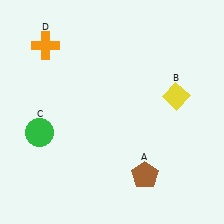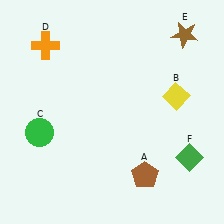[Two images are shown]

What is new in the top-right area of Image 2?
A brown star (E) was added in the top-right area of Image 2.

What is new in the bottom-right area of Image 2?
A green diamond (F) was added in the bottom-right area of Image 2.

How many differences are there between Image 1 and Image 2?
There are 2 differences between the two images.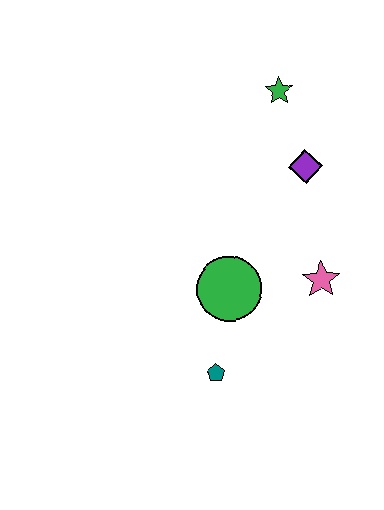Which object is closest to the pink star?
The green circle is closest to the pink star.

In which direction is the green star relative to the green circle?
The green star is above the green circle.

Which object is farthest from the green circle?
The green star is farthest from the green circle.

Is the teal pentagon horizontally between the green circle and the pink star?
No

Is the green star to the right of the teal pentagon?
Yes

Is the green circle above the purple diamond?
No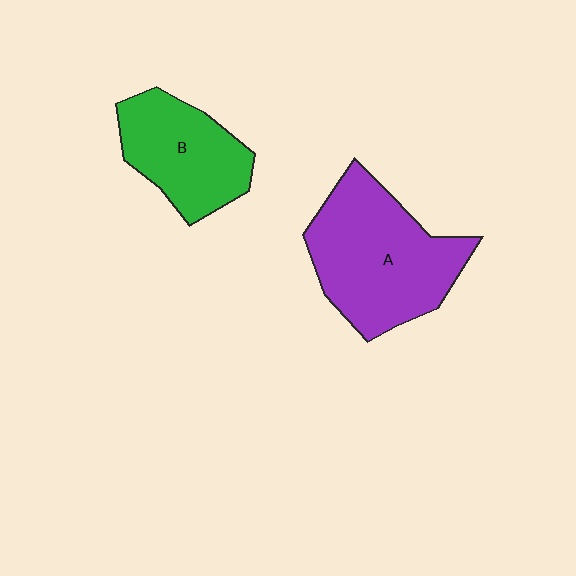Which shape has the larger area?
Shape A (purple).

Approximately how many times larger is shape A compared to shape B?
Approximately 1.5 times.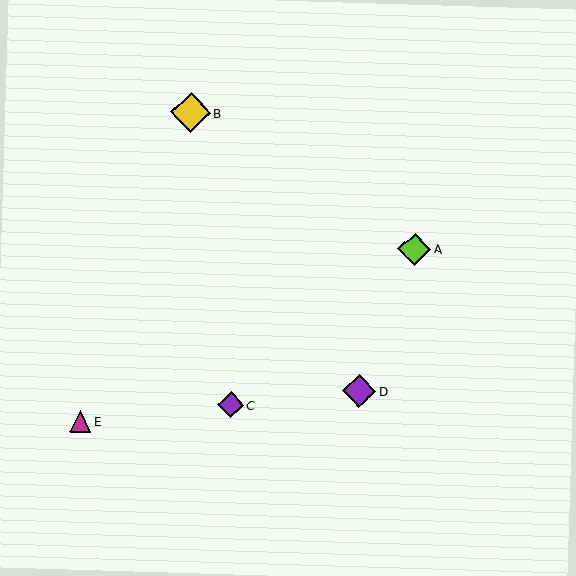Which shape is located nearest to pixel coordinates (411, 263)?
The lime diamond (labeled A) at (414, 249) is nearest to that location.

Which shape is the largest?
The yellow diamond (labeled B) is the largest.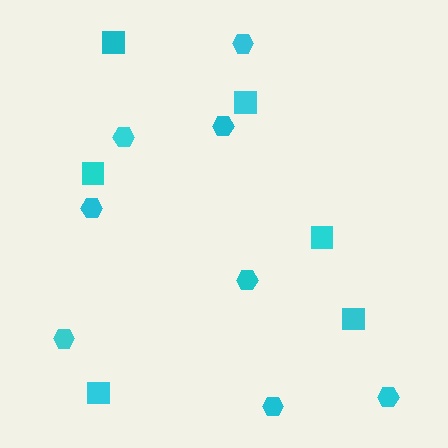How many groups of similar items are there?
There are 2 groups: one group of hexagons (8) and one group of squares (6).